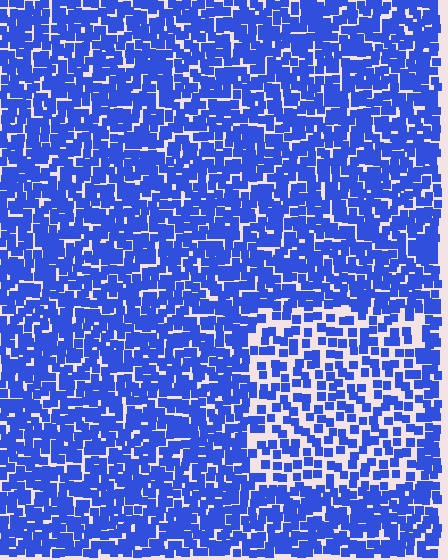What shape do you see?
I see a rectangle.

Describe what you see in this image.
The image contains small blue elements arranged at two different densities. A rectangle-shaped region is visible where the elements are less densely packed than the surrounding area.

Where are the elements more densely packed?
The elements are more densely packed outside the rectangle boundary.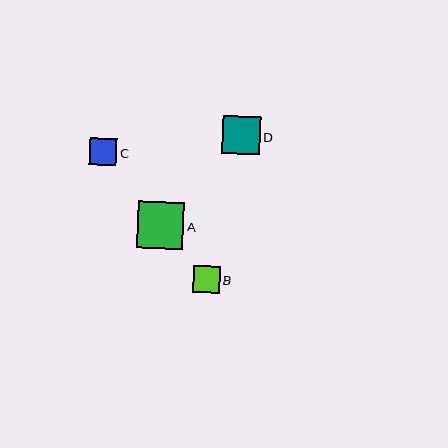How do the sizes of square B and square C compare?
Square B and square C are approximately the same size.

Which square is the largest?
Square A is the largest with a size of approximately 47 pixels.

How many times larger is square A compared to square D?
Square A is approximately 1.2 times the size of square D.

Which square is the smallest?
Square C is the smallest with a size of approximately 27 pixels.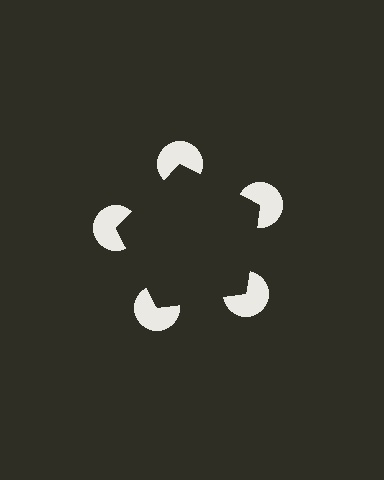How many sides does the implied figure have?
5 sides.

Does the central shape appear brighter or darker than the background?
It typically appears slightly darker than the background, even though no actual brightness change is drawn.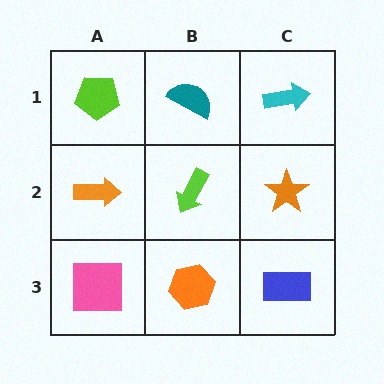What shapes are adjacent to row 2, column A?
A lime pentagon (row 1, column A), a pink square (row 3, column A), a lime arrow (row 2, column B).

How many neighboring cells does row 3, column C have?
2.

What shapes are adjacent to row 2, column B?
A teal semicircle (row 1, column B), an orange hexagon (row 3, column B), an orange arrow (row 2, column A), an orange star (row 2, column C).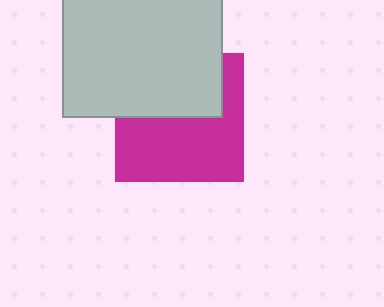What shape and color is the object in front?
The object in front is a light gray square.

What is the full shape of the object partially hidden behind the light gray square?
The partially hidden object is a magenta square.